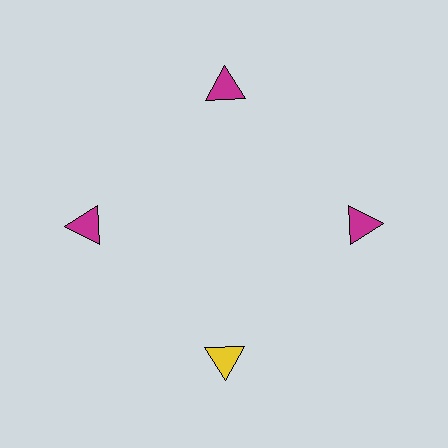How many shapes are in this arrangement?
There are 4 shapes arranged in a ring pattern.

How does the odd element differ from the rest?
It has a different color: yellow instead of magenta.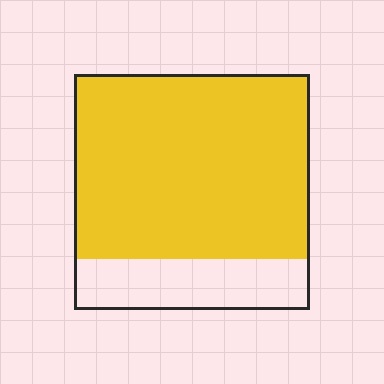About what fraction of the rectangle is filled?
About four fifths (4/5).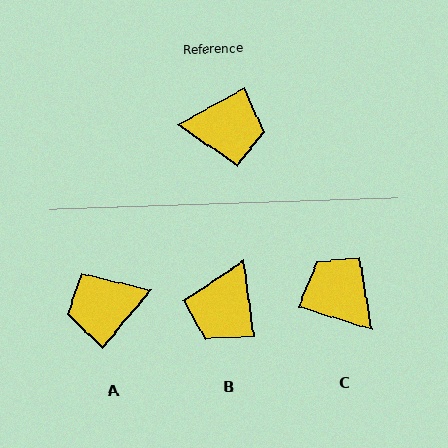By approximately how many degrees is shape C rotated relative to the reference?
Approximately 134 degrees counter-clockwise.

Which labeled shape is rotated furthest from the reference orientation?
A, about 159 degrees away.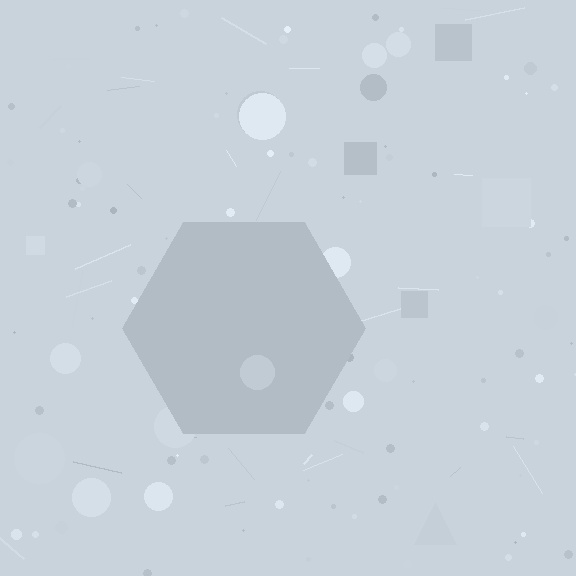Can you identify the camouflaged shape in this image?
The camouflaged shape is a hexagon.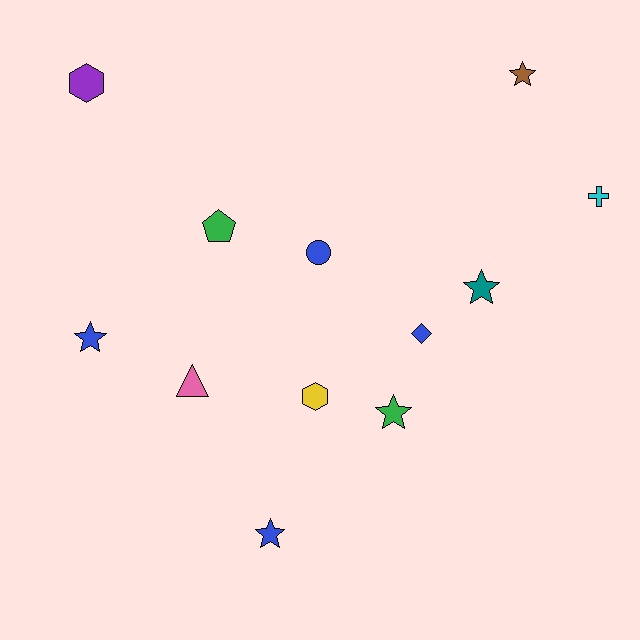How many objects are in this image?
There are 12 objects.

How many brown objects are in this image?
There is 1 brown object.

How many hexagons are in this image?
There are 2 hexagons.